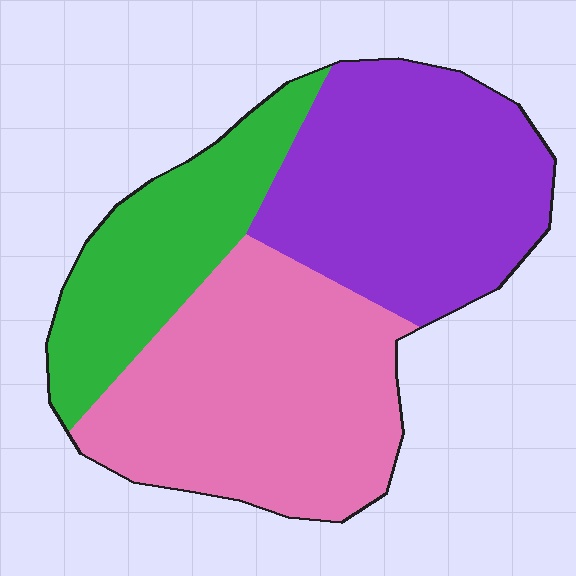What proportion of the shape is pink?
Pink takes up about two fifths (2/5) of the shape.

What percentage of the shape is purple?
Purple covers around 35% of the shape.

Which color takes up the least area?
Green, at roughly 25%.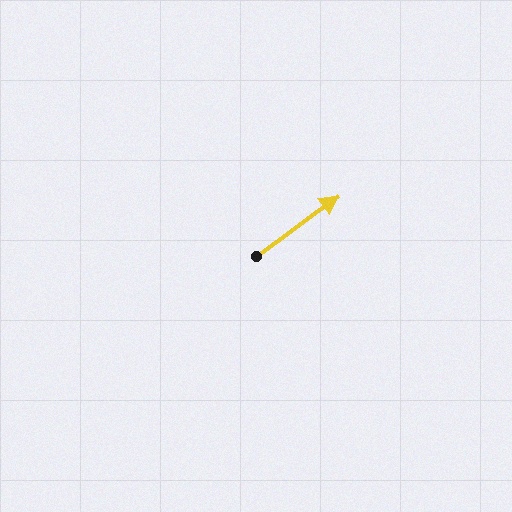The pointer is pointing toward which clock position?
Roughly 2 o'clock.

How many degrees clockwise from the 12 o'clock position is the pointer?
Approximately 54 degrees.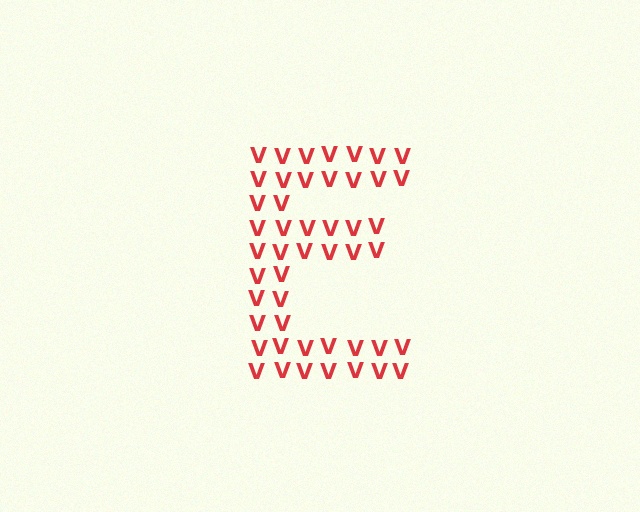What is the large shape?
The large shape is the letter E.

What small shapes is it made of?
It is made of small letter V's.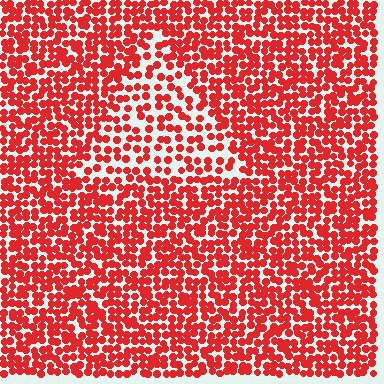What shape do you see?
I see a triangle.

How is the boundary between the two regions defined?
The boundary is defined by a change in element density (approximately 1.8x ratio). All elements are the same color, size, and shape.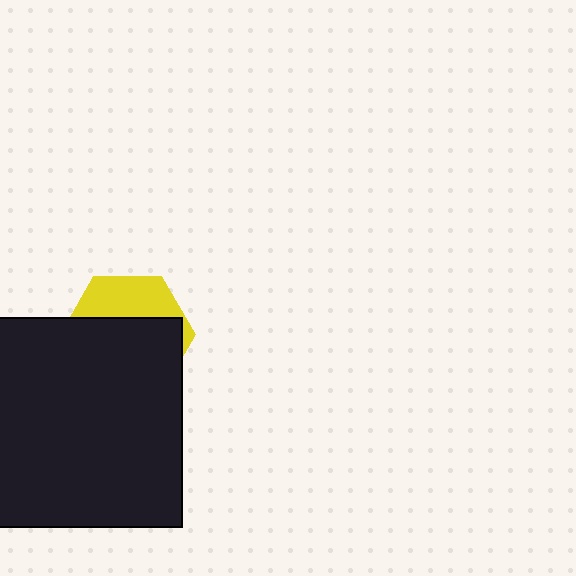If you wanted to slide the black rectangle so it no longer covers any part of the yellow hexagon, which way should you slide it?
Slide it down — that is the most direct way to separate the two shapes.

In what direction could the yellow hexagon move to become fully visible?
The yellow hexagon could move up. That would shift it out from behind the black rectangle entirely.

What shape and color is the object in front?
The object in front is a black rectangle.